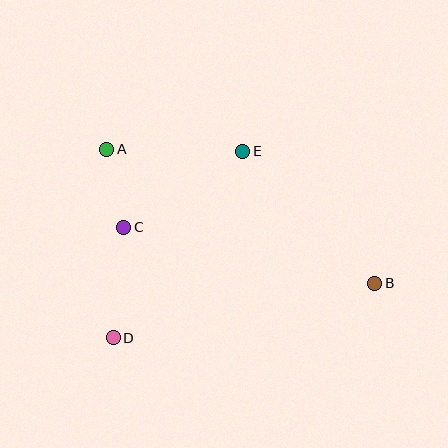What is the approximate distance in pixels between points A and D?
The distance between A and D is approximately 189 pixels.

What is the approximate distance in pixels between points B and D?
The distance between B and D is approximately 267 pixels.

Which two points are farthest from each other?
Points A and B are farthest from each other.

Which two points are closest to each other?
Points A and C are closest to each other.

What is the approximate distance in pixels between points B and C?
The distance between B and C is approximately 257 pixels.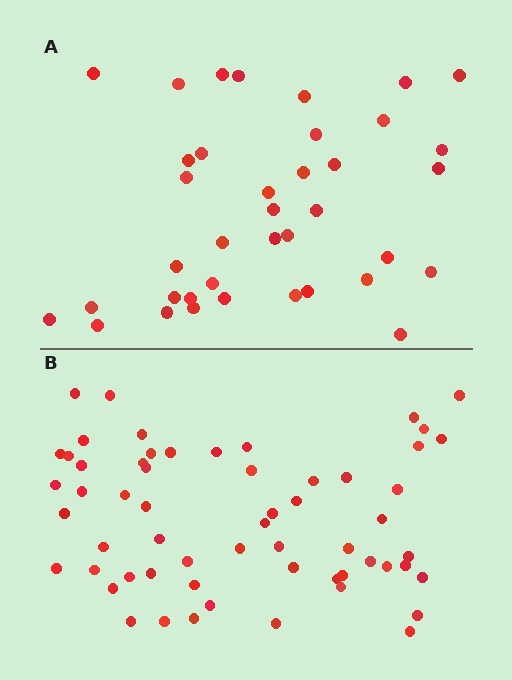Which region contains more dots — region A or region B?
Region B (the bottom region) has more dots.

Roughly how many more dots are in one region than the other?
Region B has approximately 20 more dots than region A.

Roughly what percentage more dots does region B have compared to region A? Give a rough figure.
About 55% more.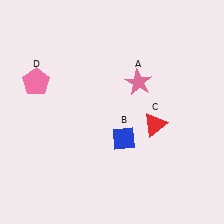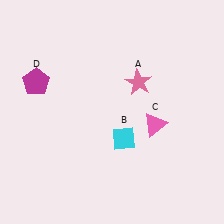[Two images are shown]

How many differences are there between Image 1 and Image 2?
There are 3 differences between the two images.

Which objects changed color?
B changed from blue to cyan. C changed from red to pink. D changed from pink to magenta.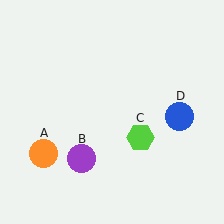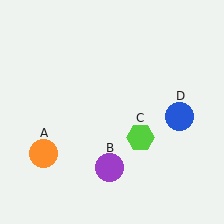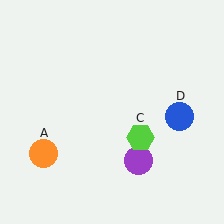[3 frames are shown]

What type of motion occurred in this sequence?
The purple circle (object B) rotated counterclockwise around the center of the scene.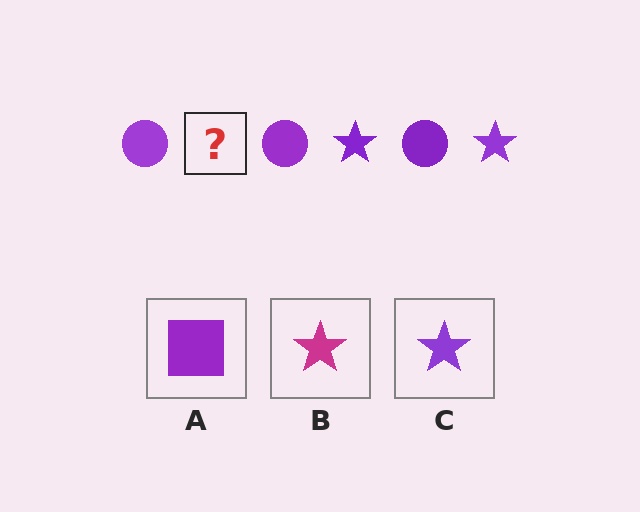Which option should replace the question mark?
Option C.